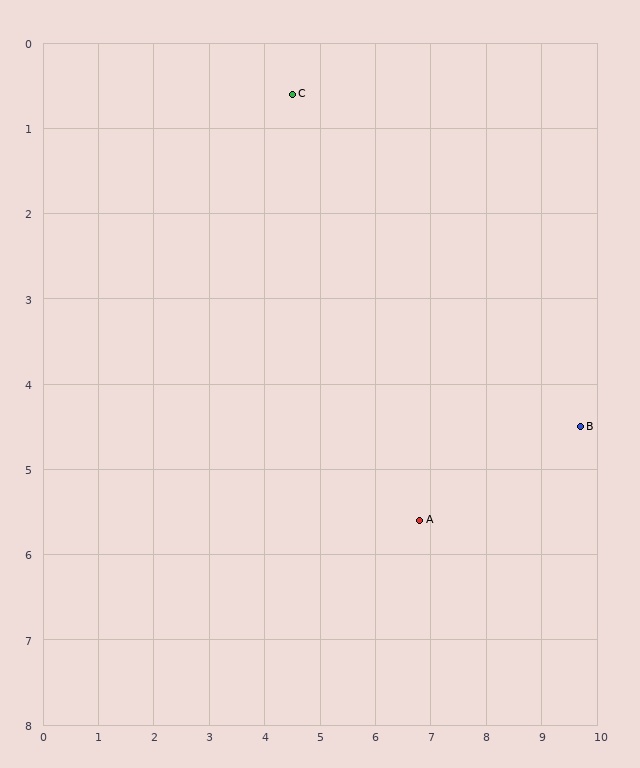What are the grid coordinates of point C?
Point C is at approximately (4.5, 0.6).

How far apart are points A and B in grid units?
Points A and B are about 3.1 grid units apart.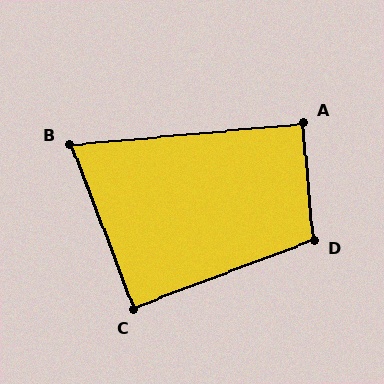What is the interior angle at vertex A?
Approximately 90 degrees (approximately right).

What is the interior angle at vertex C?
Approximately 90 degrees (approximately right).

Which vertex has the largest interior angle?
D, at approximately 106 degrees.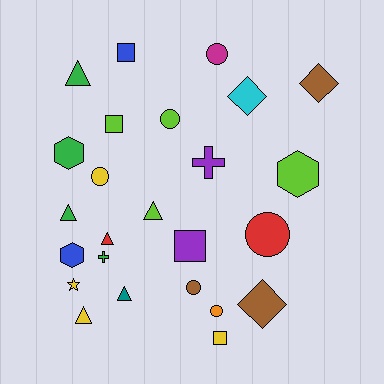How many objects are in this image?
There are 25 objects.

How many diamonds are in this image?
There are 3 diamonds.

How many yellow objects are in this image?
There are 4 yellow objects.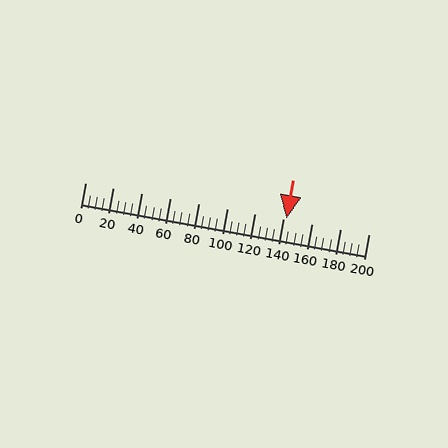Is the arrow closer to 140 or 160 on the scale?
The arrow is closer to 140.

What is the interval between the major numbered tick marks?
The major tick marks are spaced 20 units apart.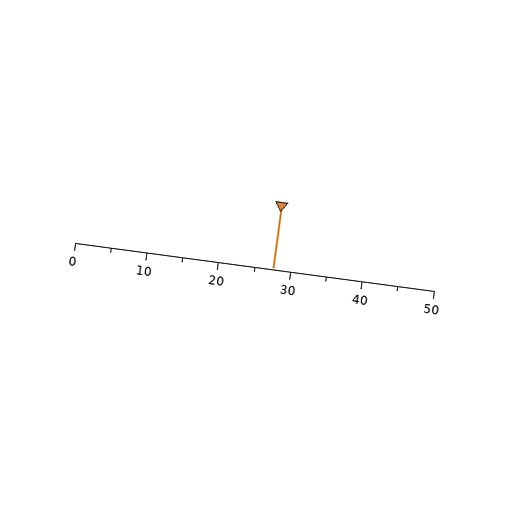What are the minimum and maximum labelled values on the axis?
The axis runs from 0 to 50.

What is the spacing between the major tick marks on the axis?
The major ticks are spaced 10 apart.